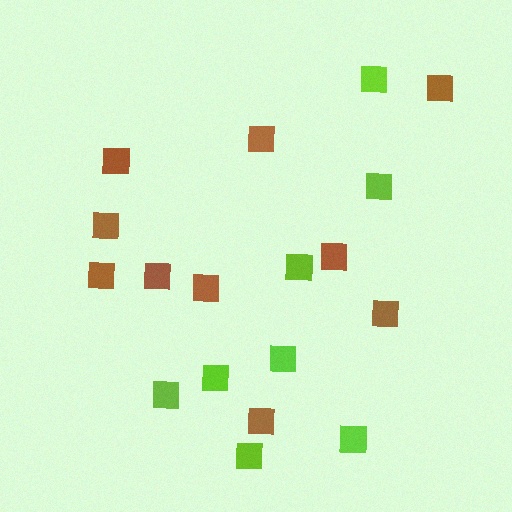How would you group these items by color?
There are 2 groups: one group of brown squares (10) and one group of lime squares (8).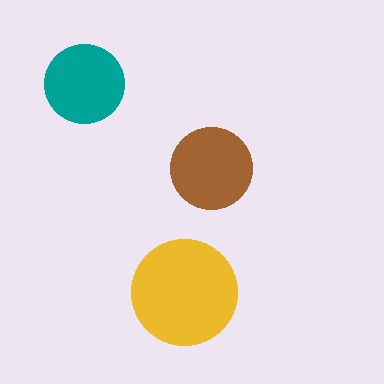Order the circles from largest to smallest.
the yellow one, the brown one, the teal one.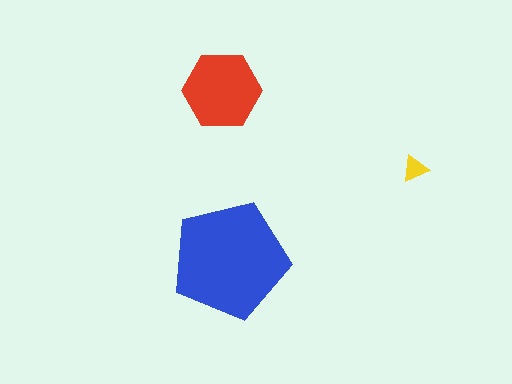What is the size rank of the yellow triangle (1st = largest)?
3rd.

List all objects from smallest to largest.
The yellow triangle, the red hexagon, the blue pentagon.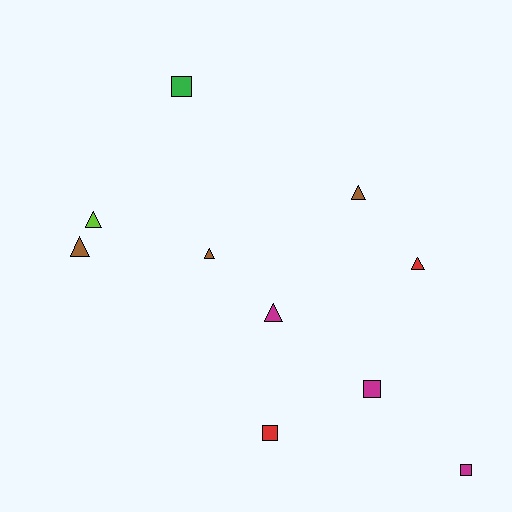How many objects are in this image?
There are 10 objects.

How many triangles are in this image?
There are 6 triangles.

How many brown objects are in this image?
There are 3 brown objects.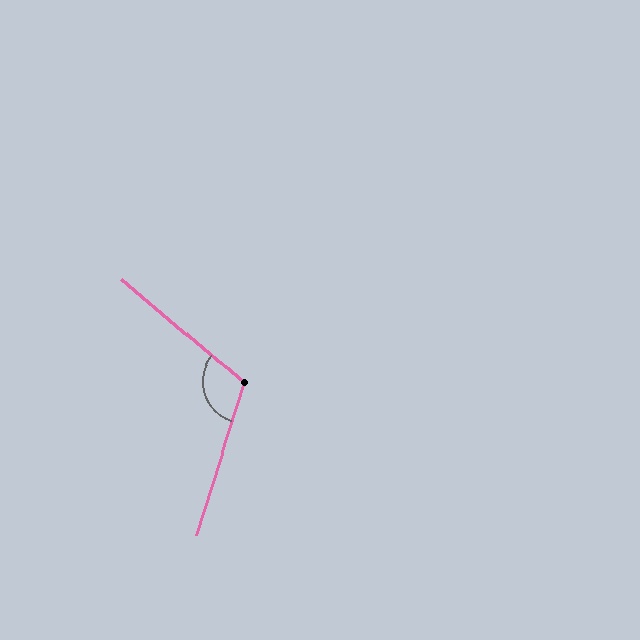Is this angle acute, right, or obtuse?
It is obtuse.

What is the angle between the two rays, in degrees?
Approximately 113 degrees.